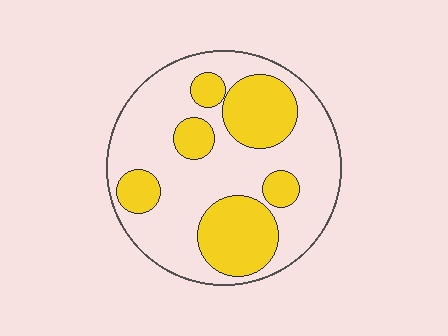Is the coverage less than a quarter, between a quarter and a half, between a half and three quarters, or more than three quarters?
Between a quarter and a half.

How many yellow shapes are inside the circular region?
6.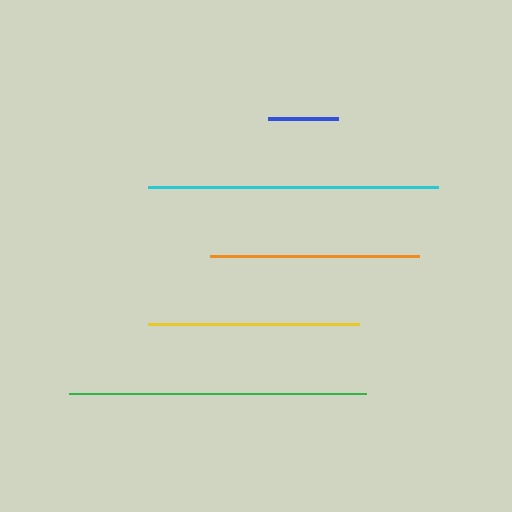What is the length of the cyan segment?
The cyan segment is approximately 290 pixels long.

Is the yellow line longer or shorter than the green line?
The green line is longer than the yellow line.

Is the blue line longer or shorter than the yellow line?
The yellow line is longer than the blue line.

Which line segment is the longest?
The green line is the longest at approximately 296 pixels.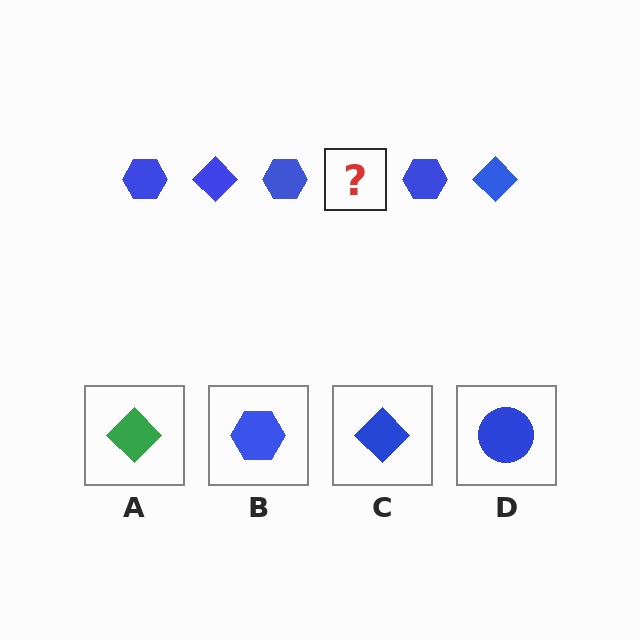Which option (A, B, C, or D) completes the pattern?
C.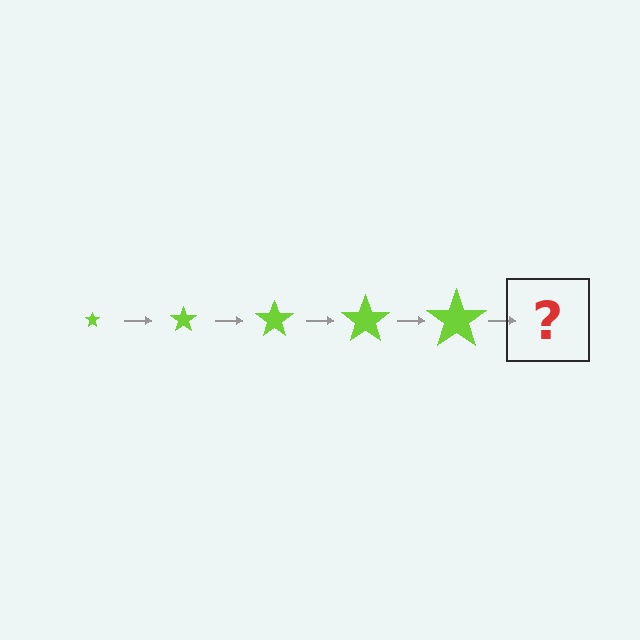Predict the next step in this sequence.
The next step is a lime star, larger than the previous one.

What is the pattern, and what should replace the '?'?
The pattern is that the star gets progressively larger each step. The '?' should be a lime star, larger than the previous one.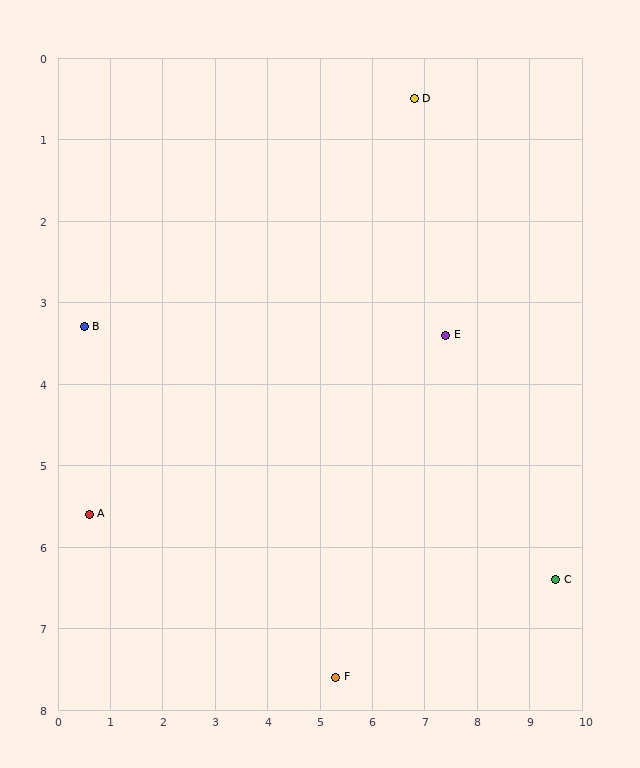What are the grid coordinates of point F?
Point F is at approximately (5.3, 7.6).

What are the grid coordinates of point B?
Point B is at approximately (0.5, 3.3).